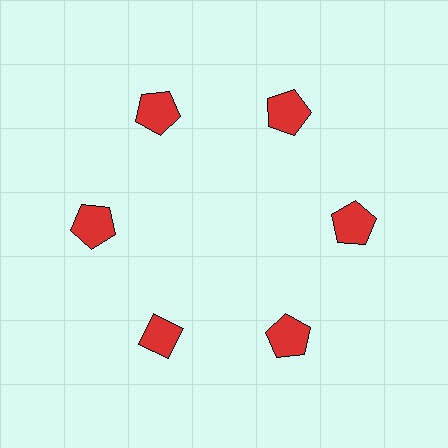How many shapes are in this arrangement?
There are 6 shapes arranged in a ring pattern.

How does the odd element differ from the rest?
It has a different shape: diamond instead of pentagon.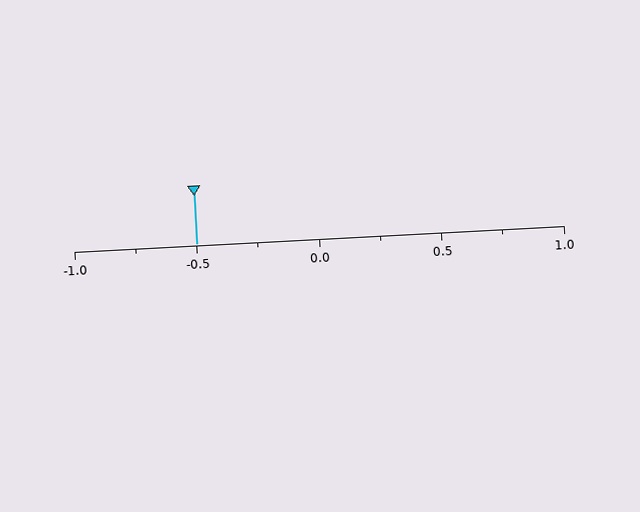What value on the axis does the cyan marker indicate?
The marker indicates approximately -0.5.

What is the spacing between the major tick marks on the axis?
The major ticks are spaced 0.5 apart.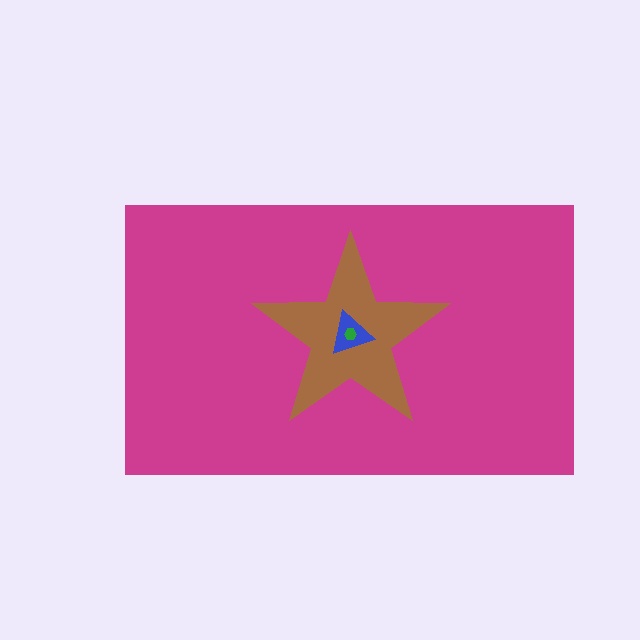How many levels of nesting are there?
4.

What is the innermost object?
The green hexagon.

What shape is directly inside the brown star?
The blue triangle.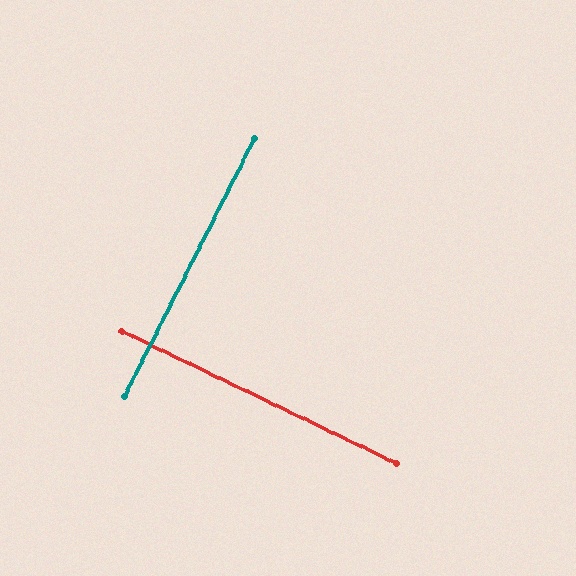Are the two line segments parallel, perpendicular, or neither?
Perpendicular — they meet at approximately 89°.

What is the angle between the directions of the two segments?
Approximately 89 degrees.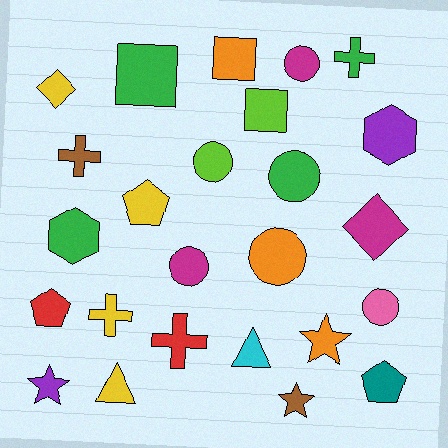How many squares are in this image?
There are 3 squares.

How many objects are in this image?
There are 25 objects.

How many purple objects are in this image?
There are 2 purple objects.